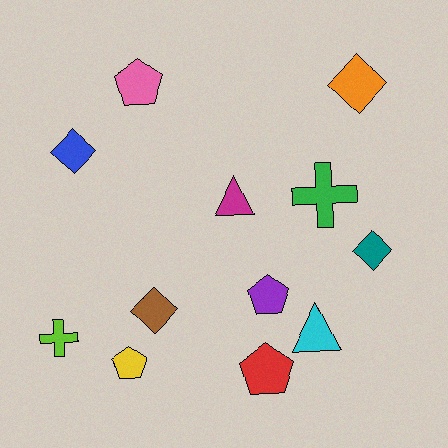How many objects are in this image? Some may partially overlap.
There are 12 objects.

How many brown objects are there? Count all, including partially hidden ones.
There is 1 brown object.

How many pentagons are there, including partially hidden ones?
There are 4 pentagons.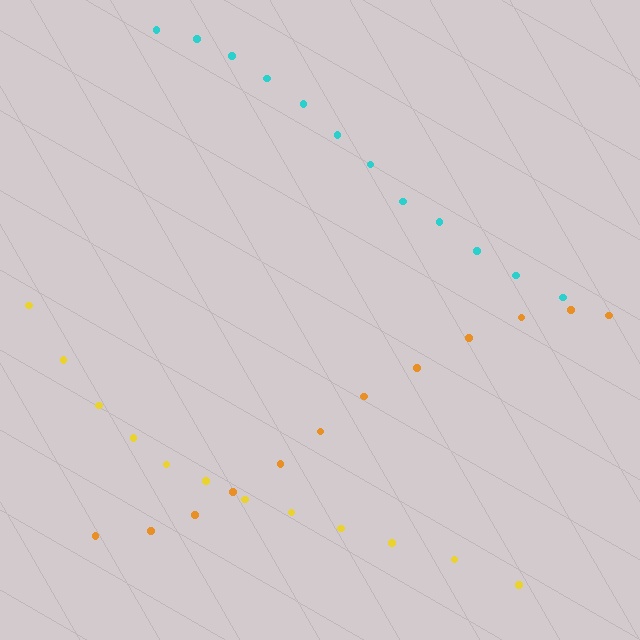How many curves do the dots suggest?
There are 3 distinct paths.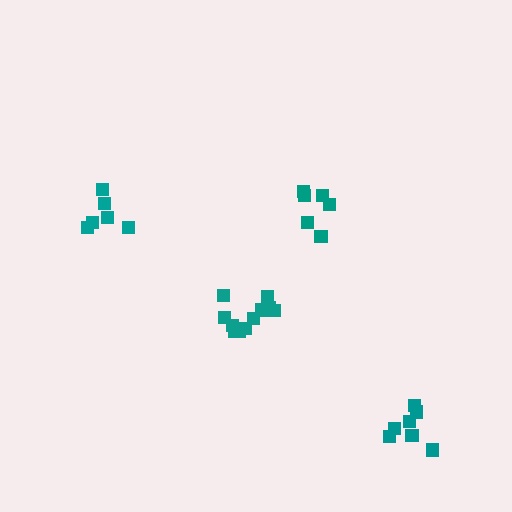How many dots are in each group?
Group 1: 11 dots, Group 2: 6 dots, Group 3: 6 dots, Group 4: 7 dots (30 total).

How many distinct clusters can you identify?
There are 4 distinct clusters.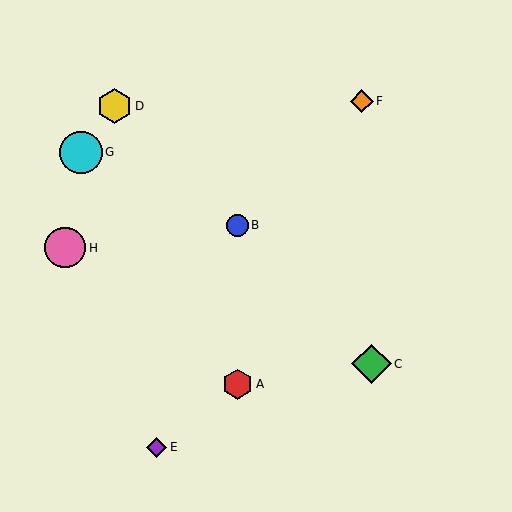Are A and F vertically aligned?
No, A is at x≈237 and F is at x≈362.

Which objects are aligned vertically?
Objects A, B are aligned vertically.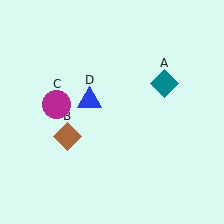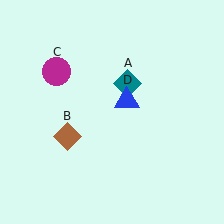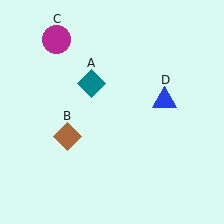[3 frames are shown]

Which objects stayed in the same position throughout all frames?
Brown diamond (object B) remained stationary.